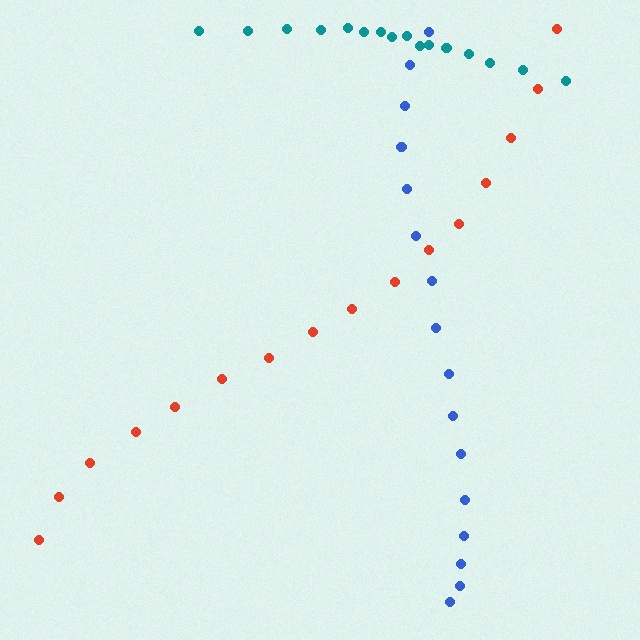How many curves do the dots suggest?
There are 3 distinct paths.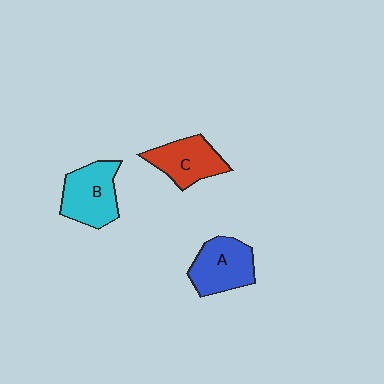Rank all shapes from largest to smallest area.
From largest to smallest: B (cyan), A (blue), C (red).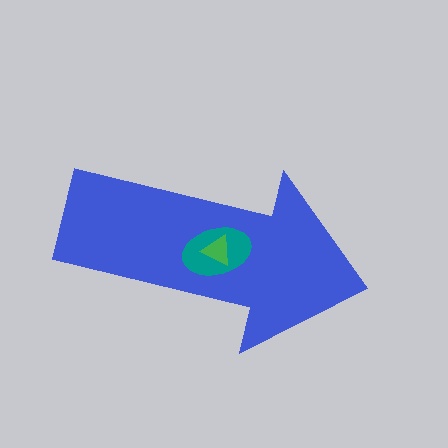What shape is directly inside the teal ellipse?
The green triangle.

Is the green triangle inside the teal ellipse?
Yes.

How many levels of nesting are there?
3.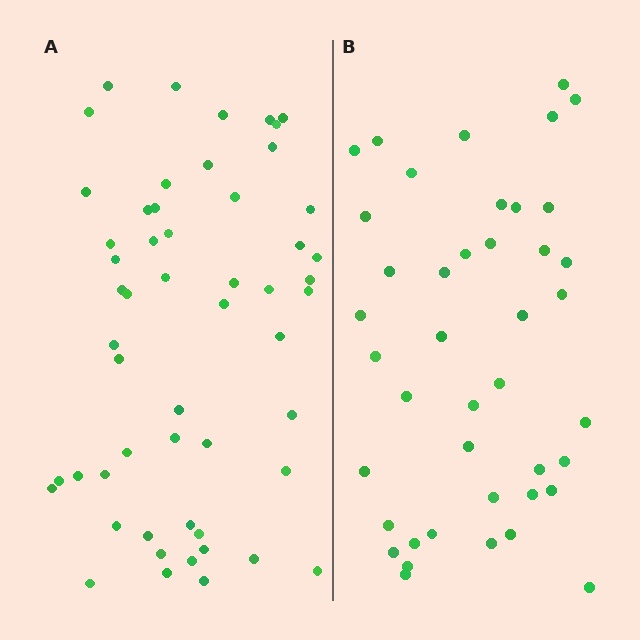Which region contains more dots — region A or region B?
Region A (the left region) has more dots.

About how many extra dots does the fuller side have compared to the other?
Region A has roughly 12 or so more dots than region B.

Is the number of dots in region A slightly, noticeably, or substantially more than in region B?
Region A has noticeably more, but not dramatically so. The ratio is roughly 1.3 to 1.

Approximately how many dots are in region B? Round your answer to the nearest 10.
About 40 dots. (The exact count is 42, which rounds to 40.)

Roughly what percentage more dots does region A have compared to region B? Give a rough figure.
About 30% more.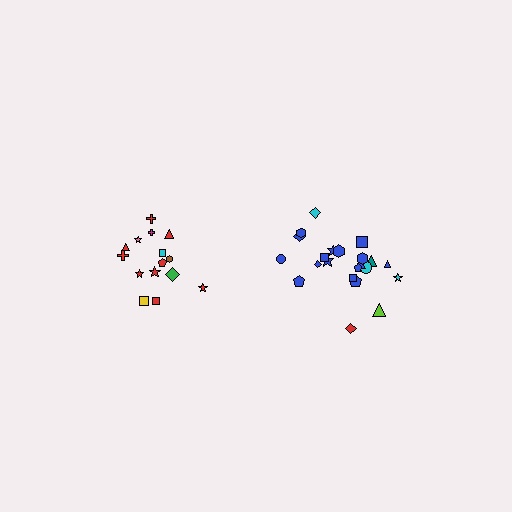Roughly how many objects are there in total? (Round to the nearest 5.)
Roughly 35 objects in total.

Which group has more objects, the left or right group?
The right group.